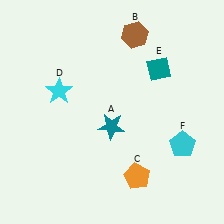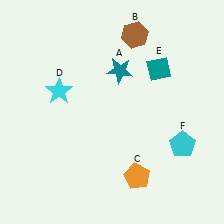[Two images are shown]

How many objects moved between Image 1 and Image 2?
1 object moved between the two images.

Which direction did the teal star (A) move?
The teal star (A) moved up.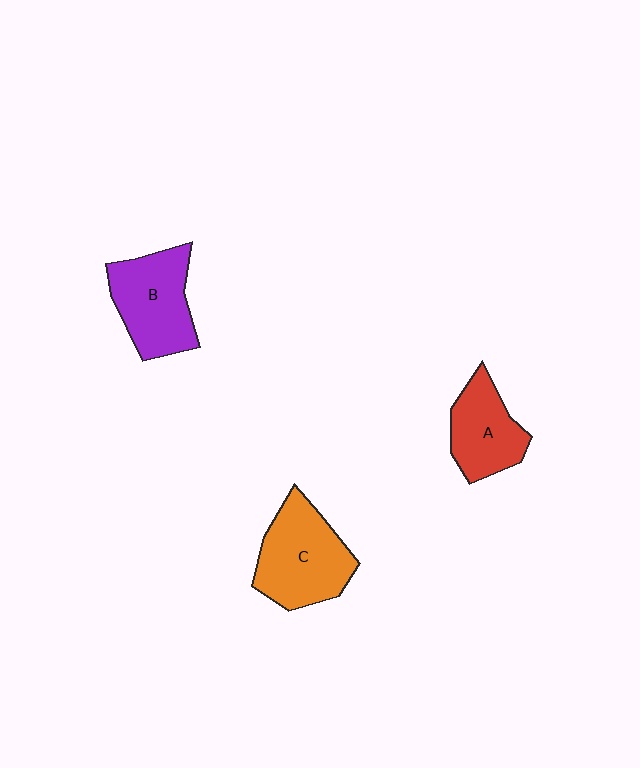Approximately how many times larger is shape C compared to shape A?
Approximately 1.4 times.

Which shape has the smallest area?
Shape A (red).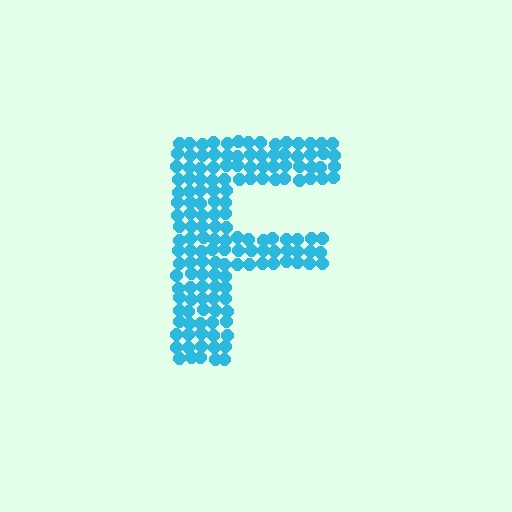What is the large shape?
The large shape is the letter F.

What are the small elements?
The small elements are circles.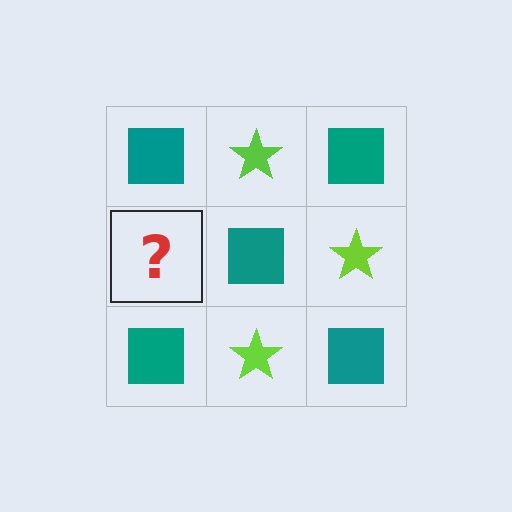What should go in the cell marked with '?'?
The missing cell should contain a lime star.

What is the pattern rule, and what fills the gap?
The rule is that it alternates teal square and lime star in a checkerboard pattern. The gap should be filled with a lime star.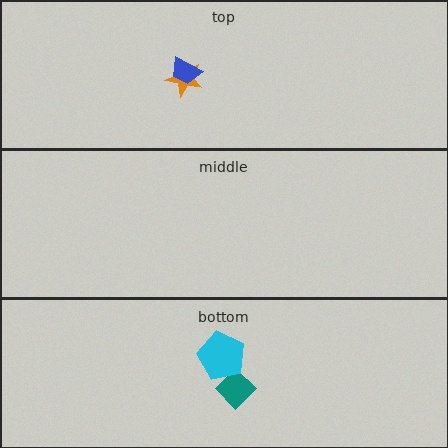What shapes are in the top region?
The orange star, the blue trapezoid.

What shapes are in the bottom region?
The teal diamond, the cyan pentagon.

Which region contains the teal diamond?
The bottom region.